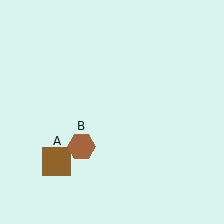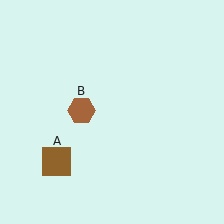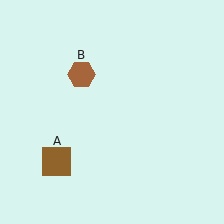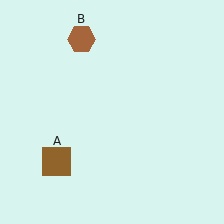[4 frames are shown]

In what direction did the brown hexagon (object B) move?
The brown hexagon (object B) moved up.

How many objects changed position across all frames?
1 object changed position: brown hexagon (object B).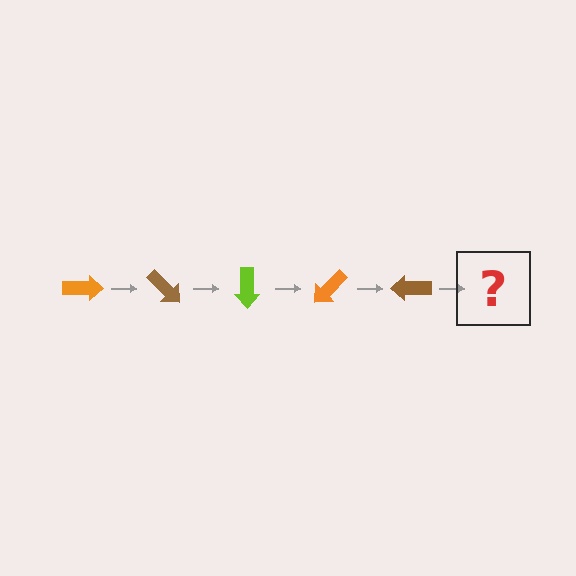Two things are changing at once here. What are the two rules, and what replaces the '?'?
The two rules are that it rotates 45 degrees each step and the color cycles through orange, brown, and lime. The '?' should be a lime arrow, rotated 225 degrees from the start.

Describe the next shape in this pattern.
It should be a lime arrow, rotated 225 degrees from the start.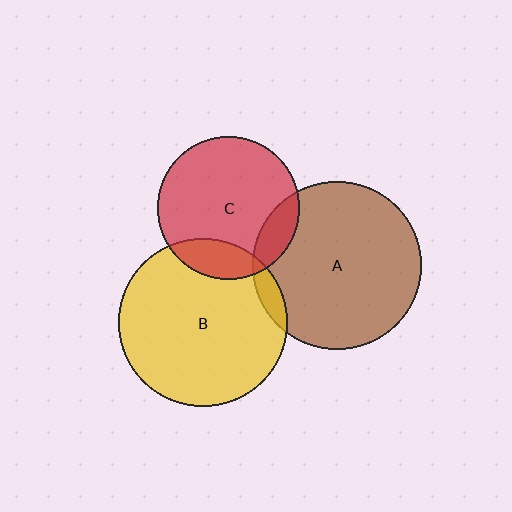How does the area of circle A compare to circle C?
Approximately 1.4 times.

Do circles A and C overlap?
Yes.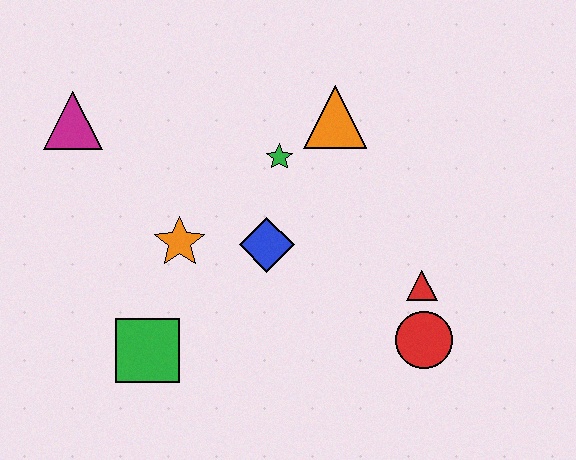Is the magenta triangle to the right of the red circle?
No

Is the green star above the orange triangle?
No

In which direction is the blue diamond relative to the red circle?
The blue diamond is to the left of the red circle.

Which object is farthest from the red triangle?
The magenta triangle is farthest from the red triangle.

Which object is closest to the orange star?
The blue diamond is closest to the orange star.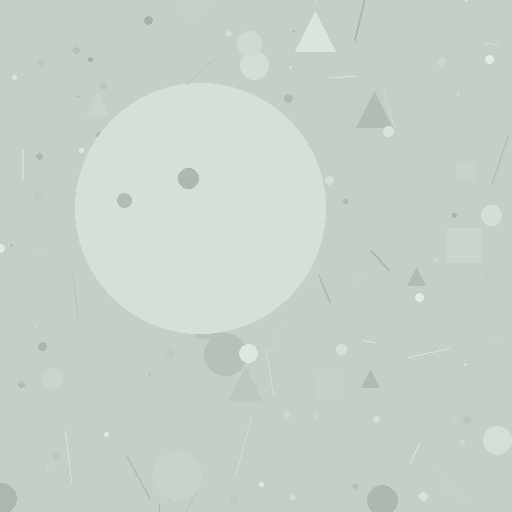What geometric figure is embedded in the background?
A circle is embedded in the background.